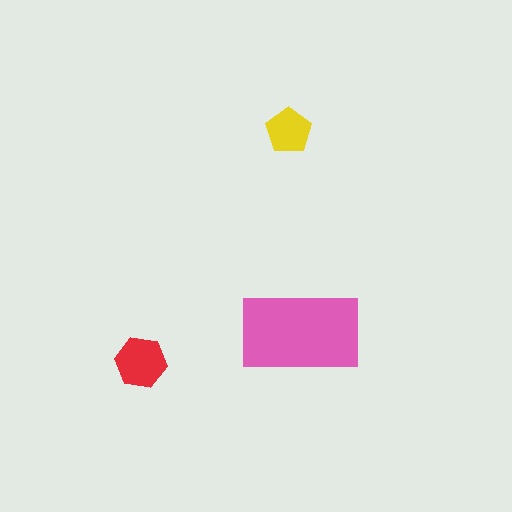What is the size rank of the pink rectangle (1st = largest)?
1st.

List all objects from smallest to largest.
The yellow pentagon, the red hexagon, the pink rectangle.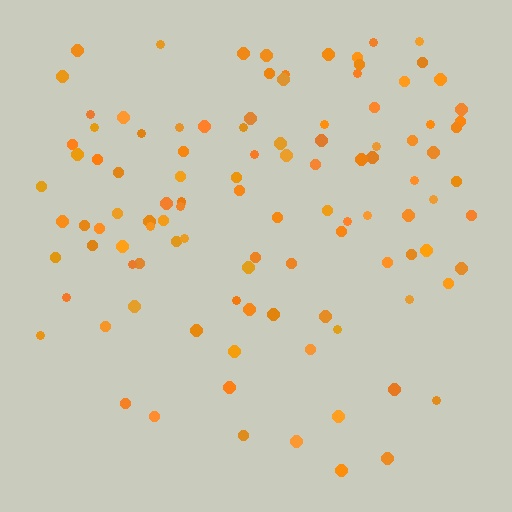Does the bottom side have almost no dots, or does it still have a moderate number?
Still a moderate number, just noticeably fewer than the top.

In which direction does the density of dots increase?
From bottom to top, with the top side densest.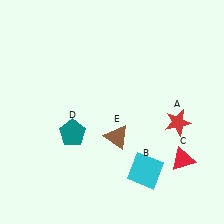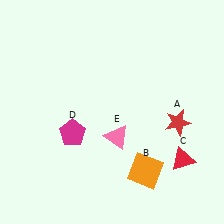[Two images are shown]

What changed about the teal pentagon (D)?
In Image 1, D is teal. In Image 2, it changed to magenta.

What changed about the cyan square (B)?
In Image 1, B is cyan. In Image 2, it changed to orange.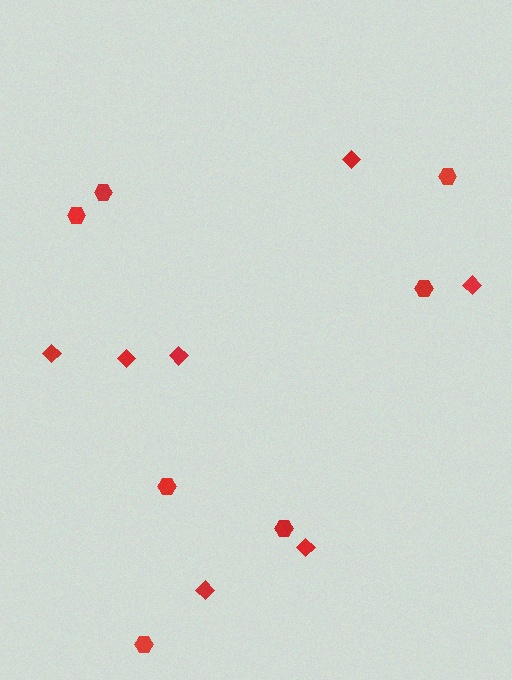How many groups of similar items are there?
There are 2 groups: one group of diamonds (7) and one group of hexagons (7).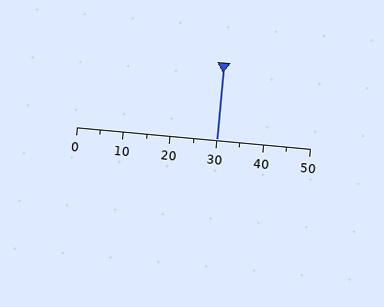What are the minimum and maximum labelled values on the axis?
The axis runs from 0 to 50.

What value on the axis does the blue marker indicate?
The marker indicates approximately 30.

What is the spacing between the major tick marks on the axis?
The major ticks are spaced 10 apart.